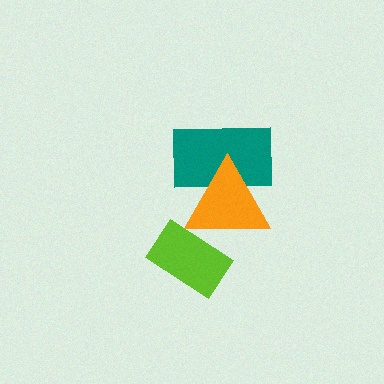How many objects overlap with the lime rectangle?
1 object overlaps with the lime rectangle.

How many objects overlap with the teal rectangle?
1 object overlaps with the teal rectangle.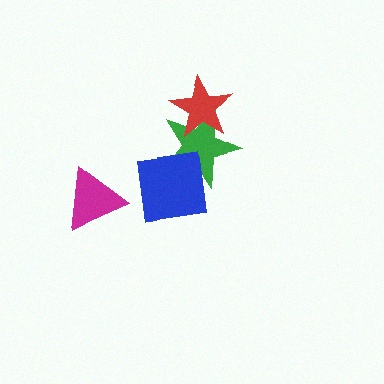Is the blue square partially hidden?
No, no other shape covers it.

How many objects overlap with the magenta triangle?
0 objects overlap with the magenta triangle.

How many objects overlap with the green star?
2 objects overlap with the green star.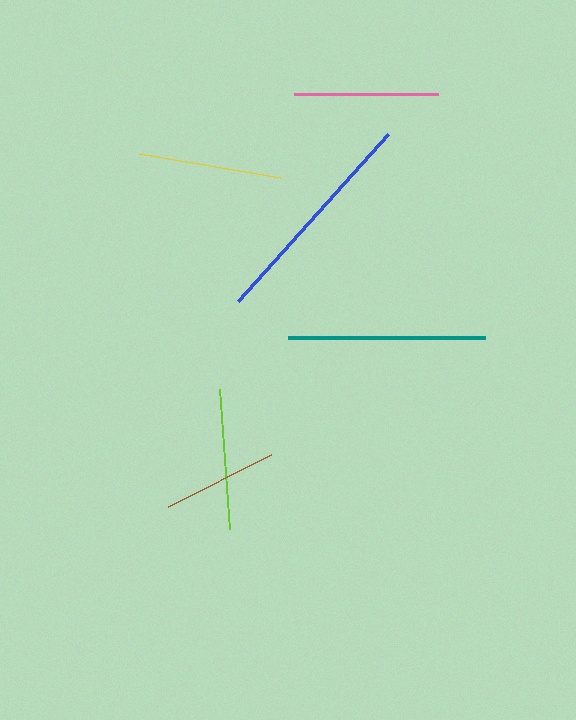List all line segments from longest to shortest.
From longest to shortest: blue, teal, pink, yellow, lime, brown.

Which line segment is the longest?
The blue line is the longest at approximately 224 pixels.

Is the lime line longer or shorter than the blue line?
The blue line is longer than the lime line.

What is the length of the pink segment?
The pink segment is approximately 144 pixels long.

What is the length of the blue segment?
The blue segment is approximately 224 pixels long.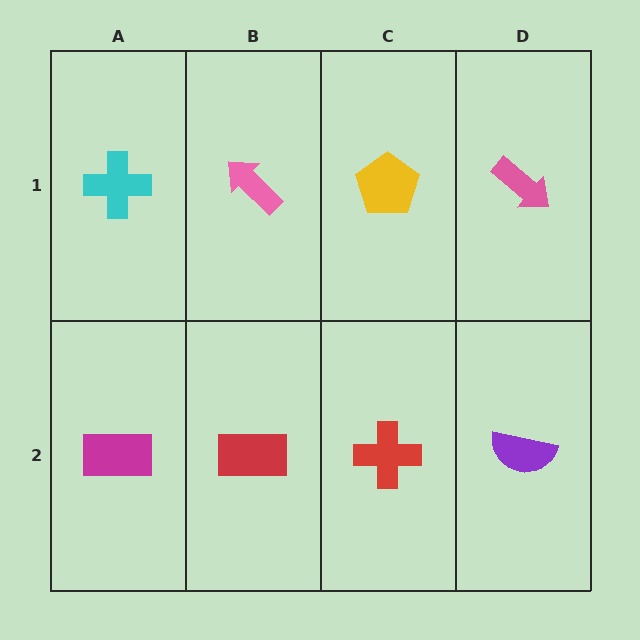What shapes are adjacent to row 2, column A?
A cyan cross (row 1, column A), a red rectangle (row 2, column B).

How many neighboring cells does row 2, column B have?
3.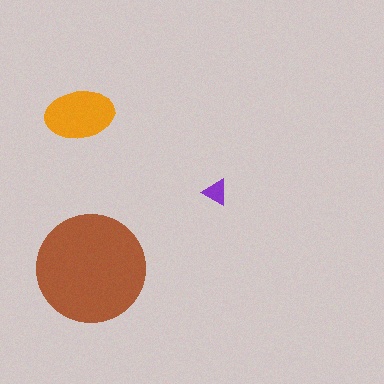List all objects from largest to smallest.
The brown circle, the orange ellipse, the purple triangle.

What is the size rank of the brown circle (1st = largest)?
1st.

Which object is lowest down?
The brown circle is bottommost.